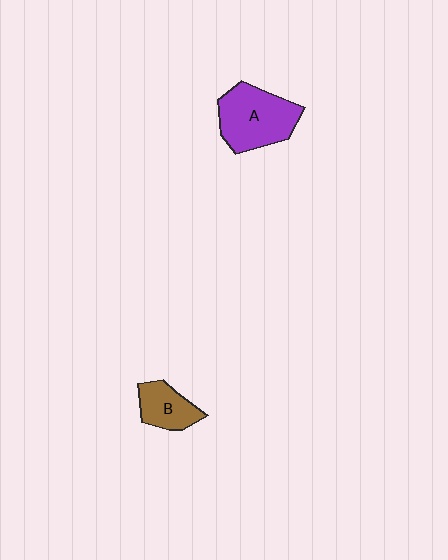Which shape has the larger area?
Shape A (purple).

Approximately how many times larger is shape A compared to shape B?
Approximately 1.8 times.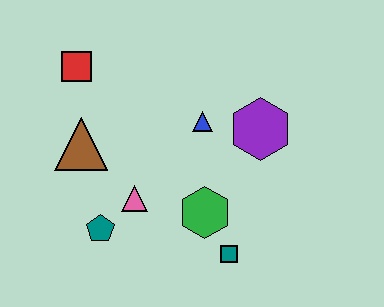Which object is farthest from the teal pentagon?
The purple hexagon is farthest from the teal pentagon.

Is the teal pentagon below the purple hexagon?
Yes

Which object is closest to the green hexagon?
The teal square is closest to the green hexagon.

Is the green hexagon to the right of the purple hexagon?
No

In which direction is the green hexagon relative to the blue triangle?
The green hexagon is below the blue triangle.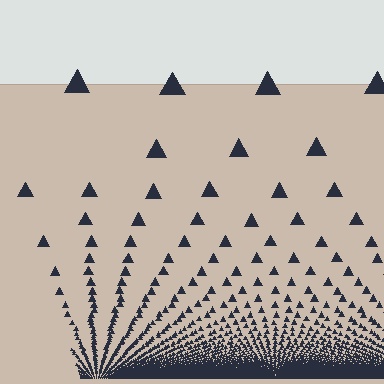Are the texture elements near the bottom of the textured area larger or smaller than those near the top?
Smaller. The gradient is inverted — elements near the bottom are smaller and denser.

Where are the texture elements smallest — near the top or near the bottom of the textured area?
Near the bottom.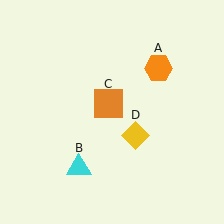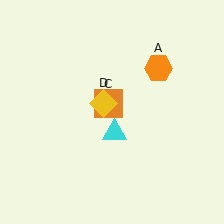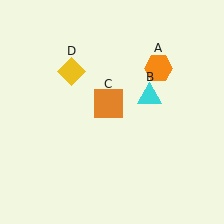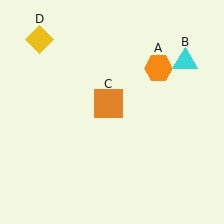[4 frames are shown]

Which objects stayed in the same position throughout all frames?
Orange hexagon (object A) and orange square (object C) remained stationary.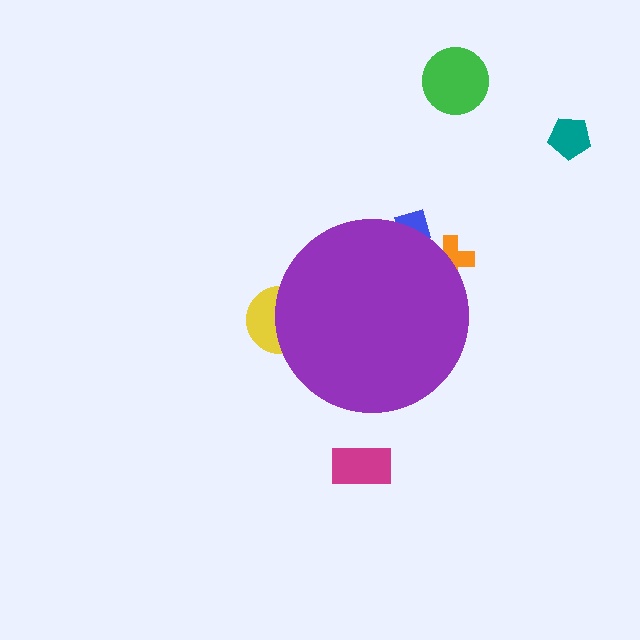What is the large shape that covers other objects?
A purple circle.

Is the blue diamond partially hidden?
Yes, the blue diamond is partially hidden behind the purple circle.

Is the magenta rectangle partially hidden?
No, the magenta rectangle is fully visible.